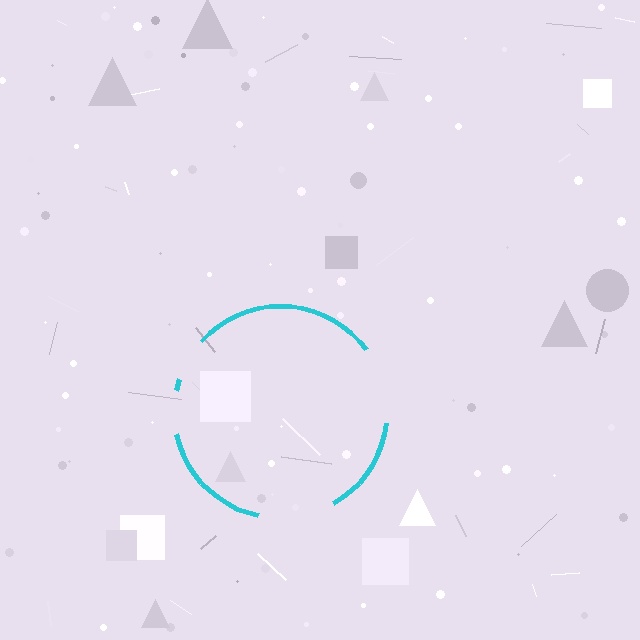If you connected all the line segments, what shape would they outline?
They would outline a circle.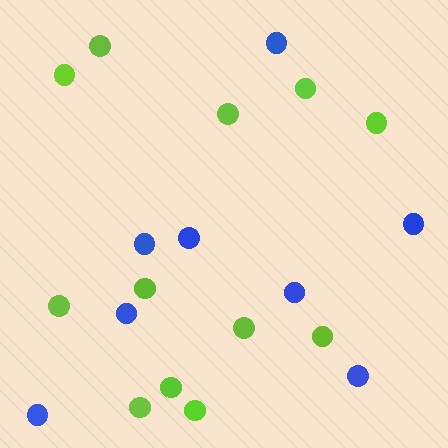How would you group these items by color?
There are 2 groups: one group of blue circles (8) and one group of lime circles (12).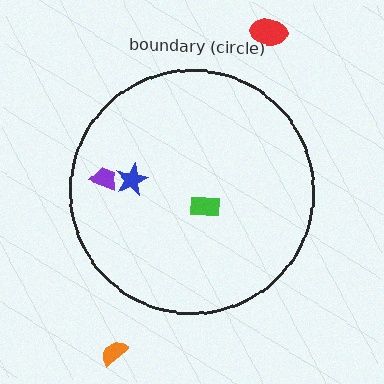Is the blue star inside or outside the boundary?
Inside.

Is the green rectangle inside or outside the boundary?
Inside.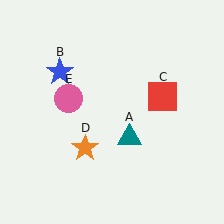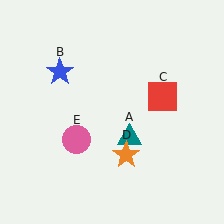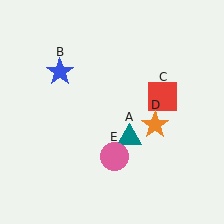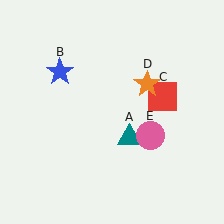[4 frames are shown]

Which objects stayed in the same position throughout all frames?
Teal triangle (object A) and blue star (object B) and red square (object C) remained stationary.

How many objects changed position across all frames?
2 objects changed position: orange star (object D), pink circle (object E).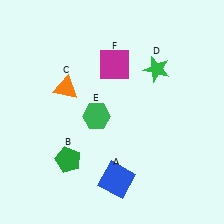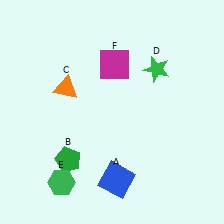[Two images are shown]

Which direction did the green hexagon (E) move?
The green hexagon (E) moved down.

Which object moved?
The green hexagon (E) moved down.